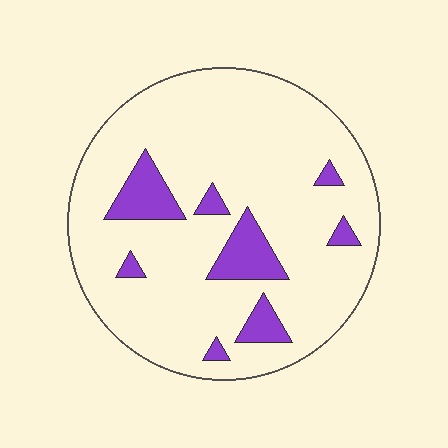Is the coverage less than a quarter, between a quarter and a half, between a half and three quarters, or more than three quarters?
Less than a quarter.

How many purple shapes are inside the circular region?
8.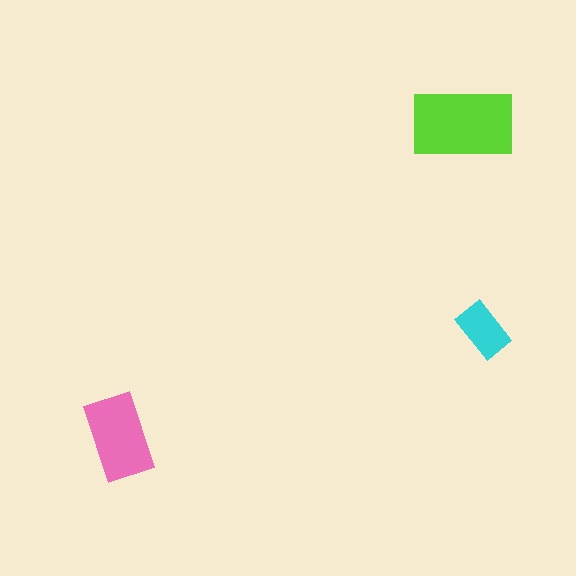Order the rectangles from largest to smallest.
the lime one, the pink one, the cyan one.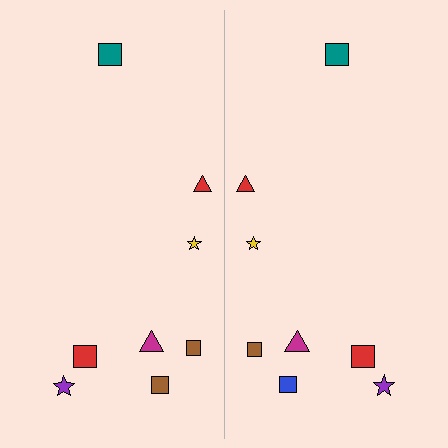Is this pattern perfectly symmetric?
No, the pattern is not perfectly symmetric. The blue square on the right side breaks the symmetry — its mirror counterpart is brown.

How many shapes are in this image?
There are 16 shapes in this image.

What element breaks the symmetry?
The blue square on the right side breaks the symmetry — its mirror counterpart is brown.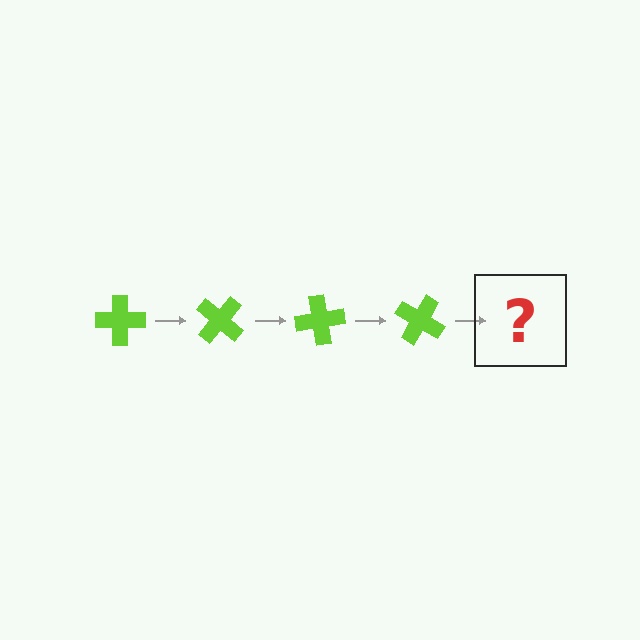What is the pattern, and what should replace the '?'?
The pattern is that the cross rotates 40 degrees each step. The '?' should be a lime cross rotated 160 degrees.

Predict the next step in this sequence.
The next step is a lime cross rotated 160 degrees.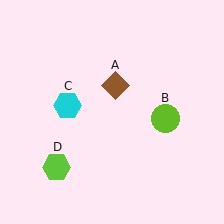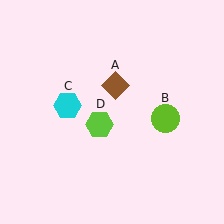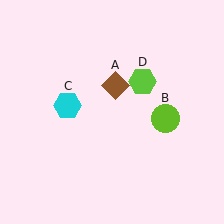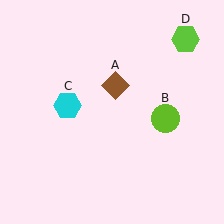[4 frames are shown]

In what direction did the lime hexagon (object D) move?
The lime hexagon (object D) moved up and to the right.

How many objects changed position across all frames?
1 object changed position: lime hexagon (object D).